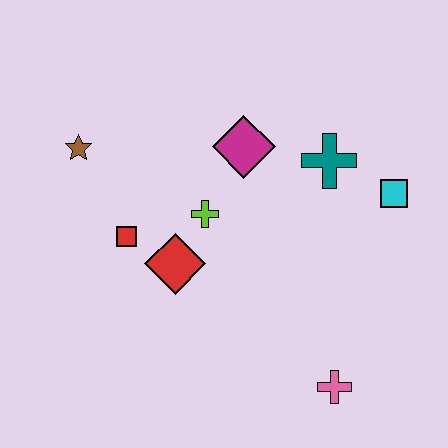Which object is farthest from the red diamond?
The cyan square is farthest from the red diamond.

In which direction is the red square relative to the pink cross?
The red square is to the left of the pink cross.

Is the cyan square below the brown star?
Yes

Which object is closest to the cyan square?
The teal cross is closest to the cyan square.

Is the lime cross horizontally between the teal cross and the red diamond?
Yes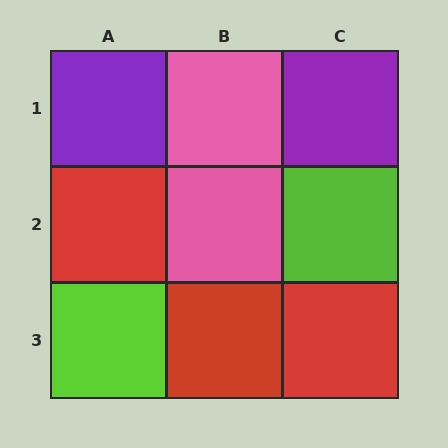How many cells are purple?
2 cells are purple.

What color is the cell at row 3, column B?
Red.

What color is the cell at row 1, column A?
Purple.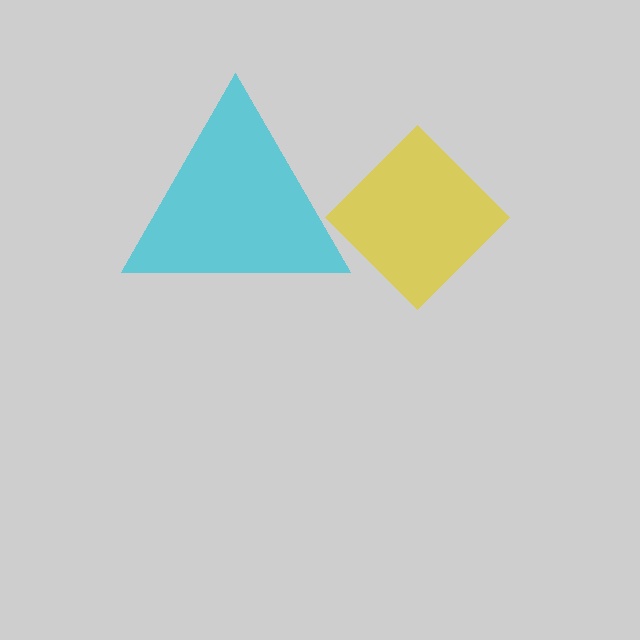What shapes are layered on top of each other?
The layered shapes are: a yellow diamond, a cyan triangle.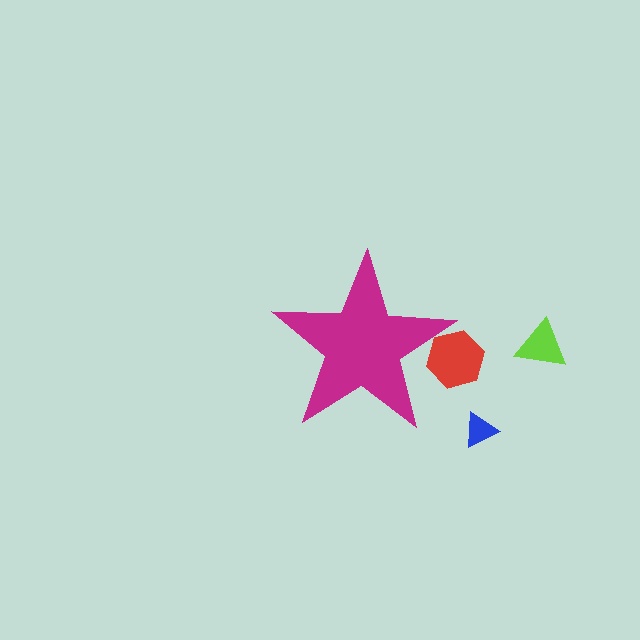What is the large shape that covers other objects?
A magenta star.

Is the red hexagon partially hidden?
Yes, the red hexagon is partially hidden behind the magenta star.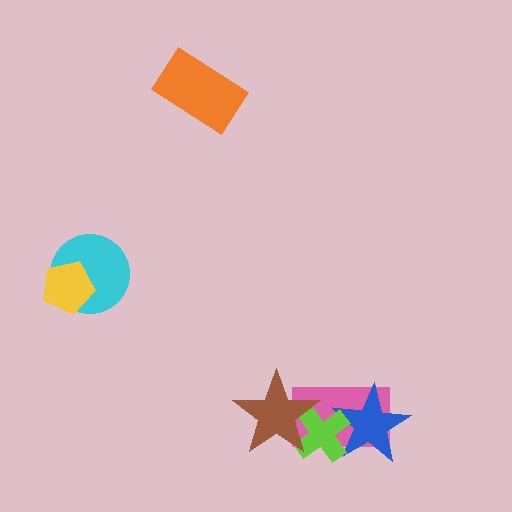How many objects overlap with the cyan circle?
1 object overlaps with the cyan circle.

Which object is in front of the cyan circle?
The yellow pentagon is in front of the cyan circle.